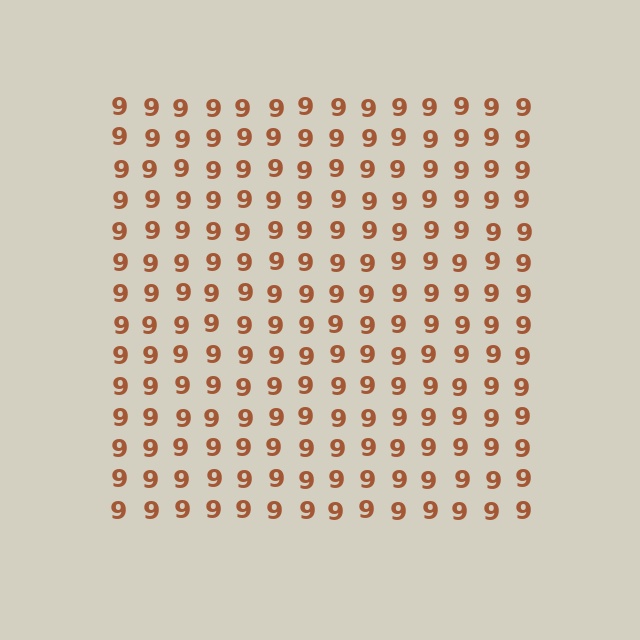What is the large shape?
The large shape is a square.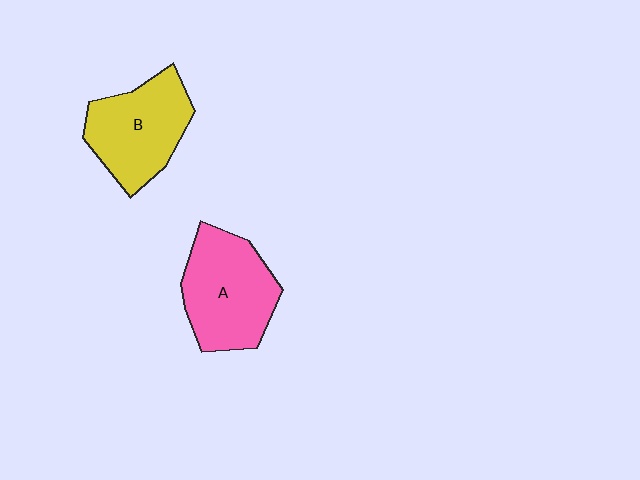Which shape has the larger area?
Shape A (pink).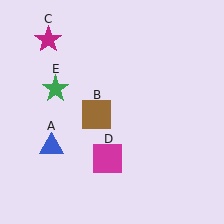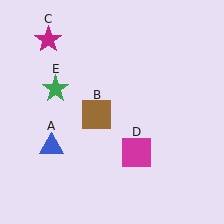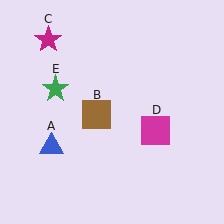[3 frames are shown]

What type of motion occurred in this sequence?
The magenta square (object D) rotated counterclockwise around the center of the scene.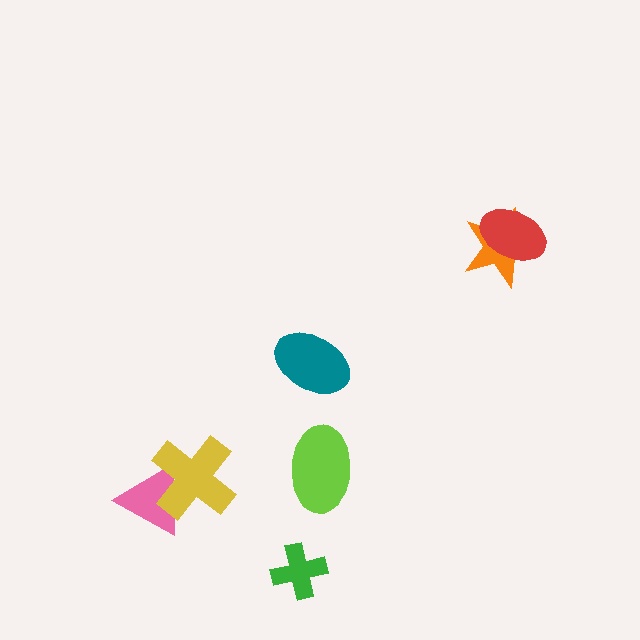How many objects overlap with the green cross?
0 objects overlap with the green cross.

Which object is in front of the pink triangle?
The yellow cross is in front of the pink triangle.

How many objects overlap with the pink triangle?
1 object overlaps with the pink triangle.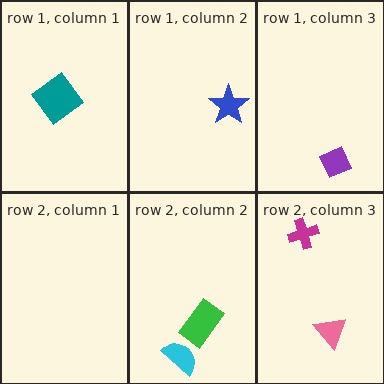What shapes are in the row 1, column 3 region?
The purple diamond.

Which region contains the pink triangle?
The row 2, column 3 region.